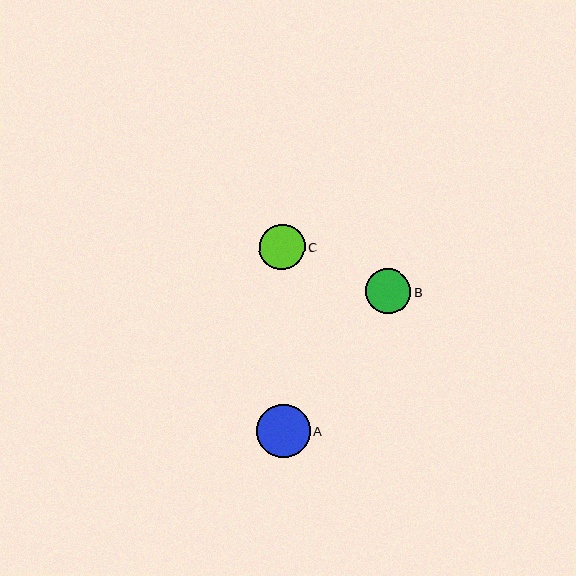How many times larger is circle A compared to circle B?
Circle A is approximately 1.2 times the size of circle B.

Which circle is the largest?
Circle A is the largest with a size of approximately 53 pixels.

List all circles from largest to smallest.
From largest to smallest: A, C, B.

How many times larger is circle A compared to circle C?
Circle A is approximately 1.2 times the size of circle C.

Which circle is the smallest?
Circle B is the smallest with a size of approximately 45 pixels.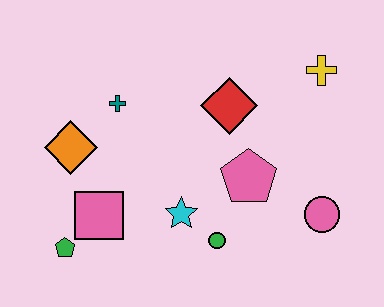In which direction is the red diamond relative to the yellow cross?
The red diamond is to the left of the yellow cross.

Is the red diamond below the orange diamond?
No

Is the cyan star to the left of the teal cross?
No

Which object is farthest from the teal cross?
The pink circle is farthest from the teal cross.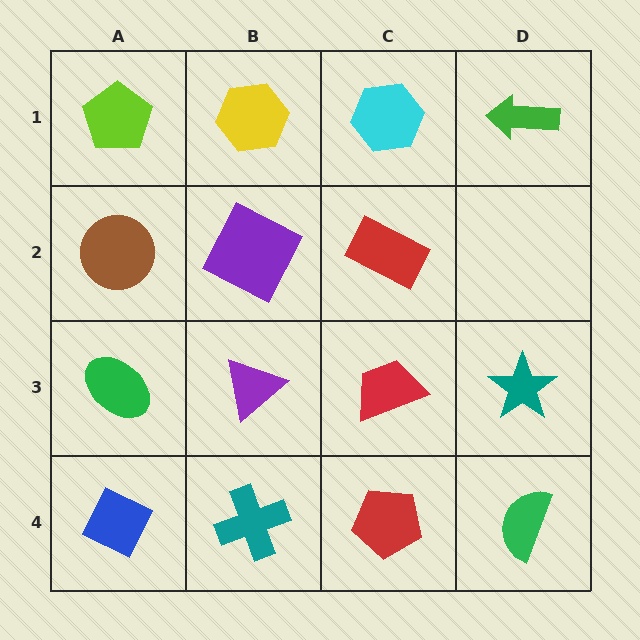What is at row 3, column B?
A purple triangle.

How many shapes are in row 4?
4 shapes.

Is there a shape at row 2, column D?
No, that cell is empty.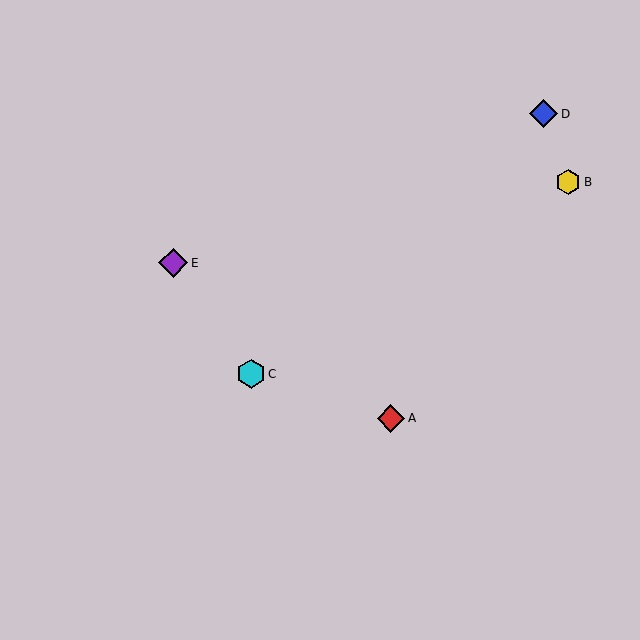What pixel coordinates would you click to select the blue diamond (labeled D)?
Click at (544, 114) to select the blue diamond D.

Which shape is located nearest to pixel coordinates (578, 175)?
The yellow hexagon (labeled B) at (568, 182) is nearest to that location.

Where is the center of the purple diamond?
The center of the purple diamond is at (173, 263).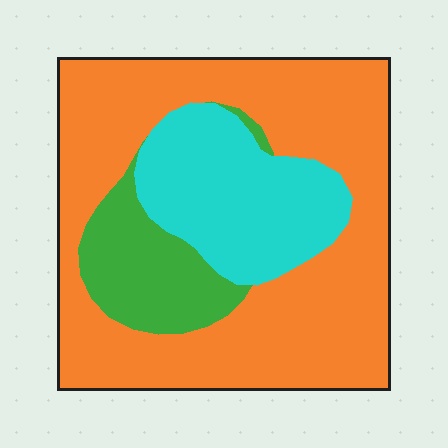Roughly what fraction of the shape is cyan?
Cyan covers roughly 25% of the shape.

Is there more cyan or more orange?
Orange.